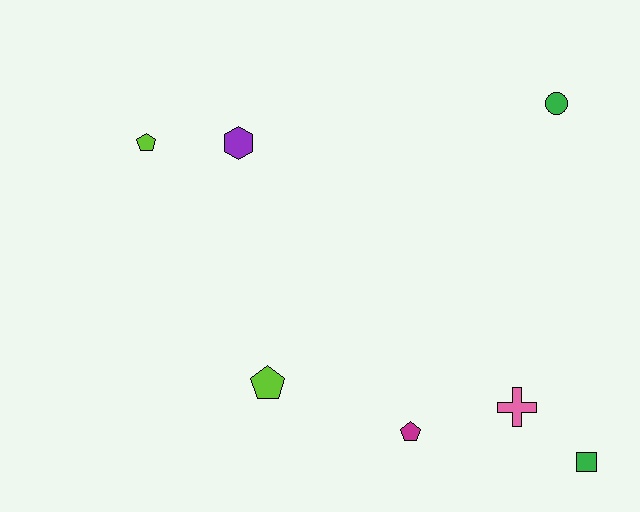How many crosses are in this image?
There is 1 cross.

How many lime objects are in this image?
There are 2 lime objects.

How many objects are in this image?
There are 7 objects.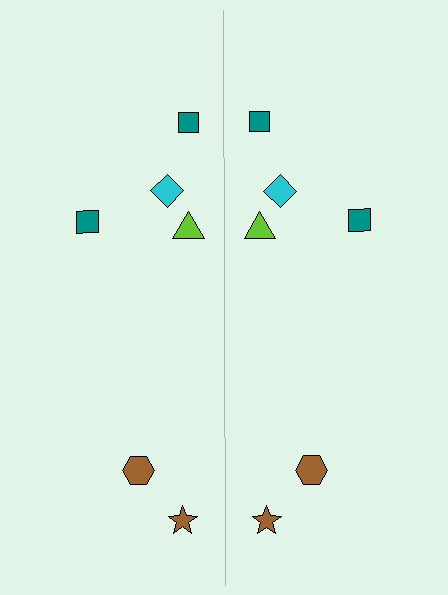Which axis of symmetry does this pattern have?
The pattern has a vertical axis of symmetry running through the center of the image.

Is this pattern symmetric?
Yes, this pattern has bilateral (reflection) symmetry.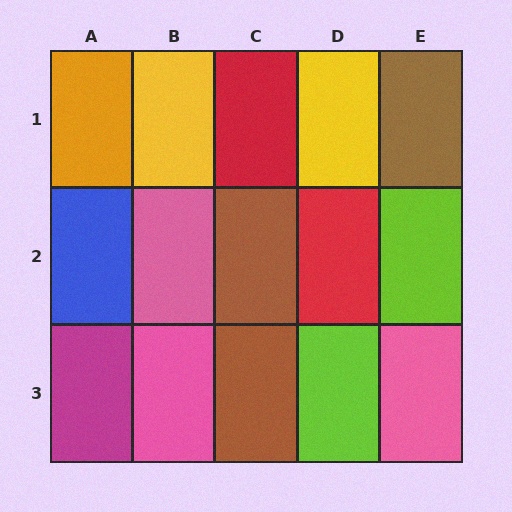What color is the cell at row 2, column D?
Red.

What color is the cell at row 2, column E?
Lime.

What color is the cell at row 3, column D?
Lime.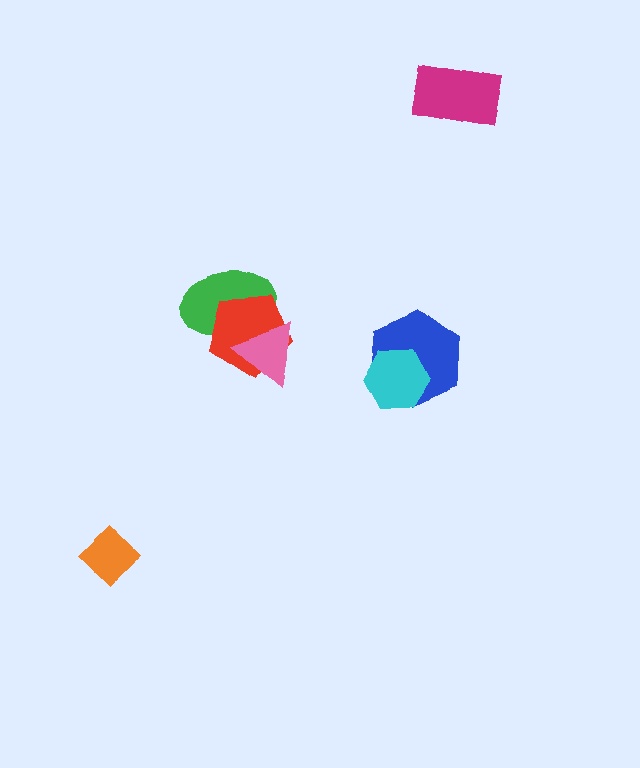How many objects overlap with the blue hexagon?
1 object overlaps with the blue hexagon.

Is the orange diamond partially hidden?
No, no other shape covers it.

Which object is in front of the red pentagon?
The pink triangle is in front of the red pentagon.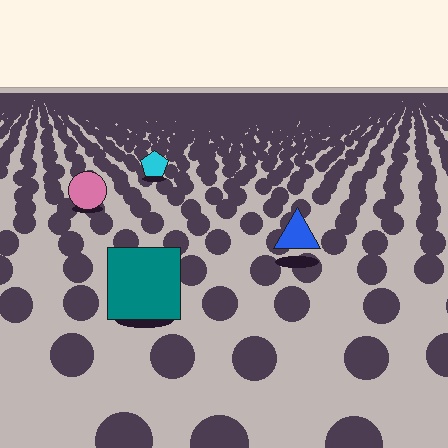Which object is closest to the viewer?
The teal square is closest. The texture marks near it are larger and more spread out.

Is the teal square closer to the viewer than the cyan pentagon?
Yes. The teal square is closer — you can tell from the texture gradient: the ground texture is coarser near it.